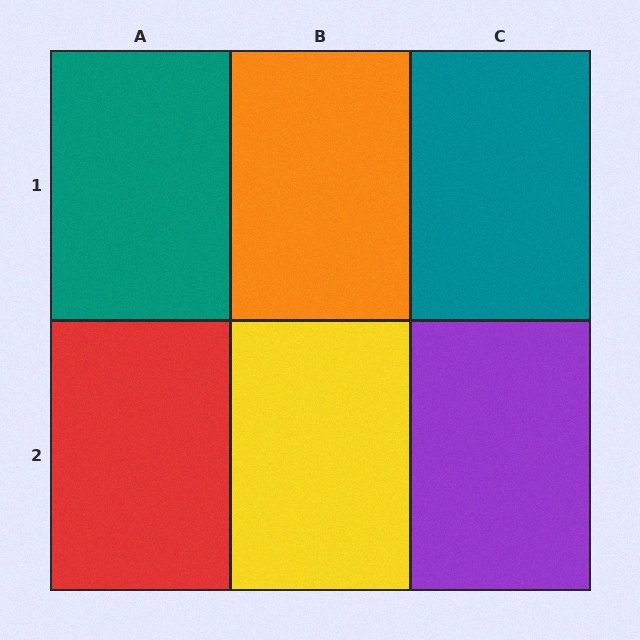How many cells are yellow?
1 cell is yellow.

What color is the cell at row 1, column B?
Orange.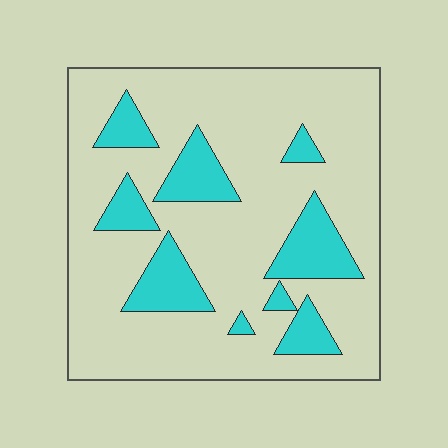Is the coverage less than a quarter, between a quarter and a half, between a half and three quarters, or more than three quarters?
Less than a quarter.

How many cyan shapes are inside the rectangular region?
9.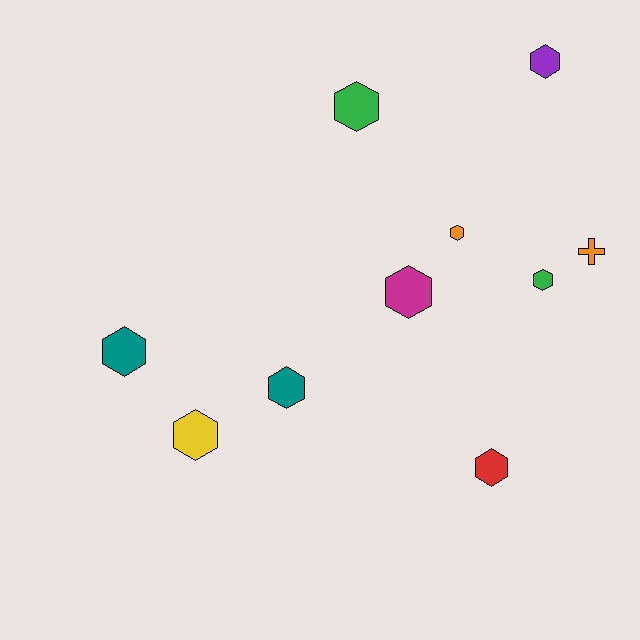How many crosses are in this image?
There is 1 cross.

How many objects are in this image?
There are 10 objects.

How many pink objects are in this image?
There are no pink objects.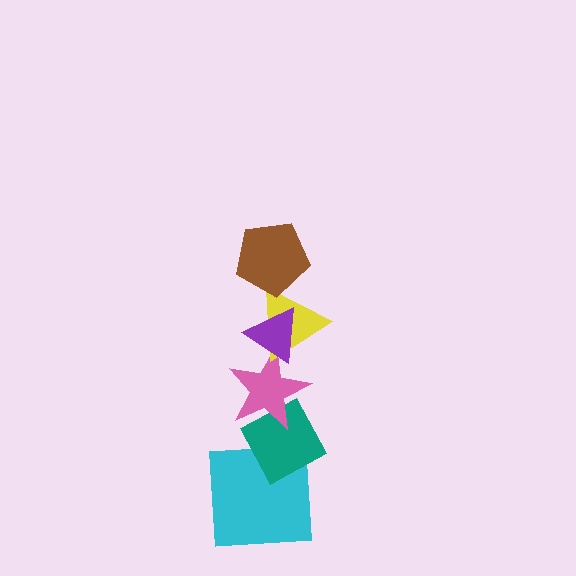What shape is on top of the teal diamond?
The pink star is on top of the teal diamond.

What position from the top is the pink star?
The pink star is 4th from the top.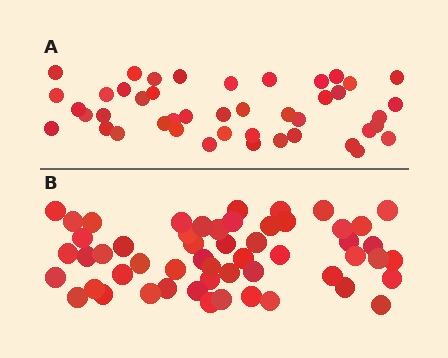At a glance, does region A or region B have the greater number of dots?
Region B (the bottom region) has more dots.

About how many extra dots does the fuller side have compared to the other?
Region B has roughly 10 or so more dots than region A.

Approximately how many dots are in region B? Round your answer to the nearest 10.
About 50 dots. (The exact count is 54, which rounds to 50.)